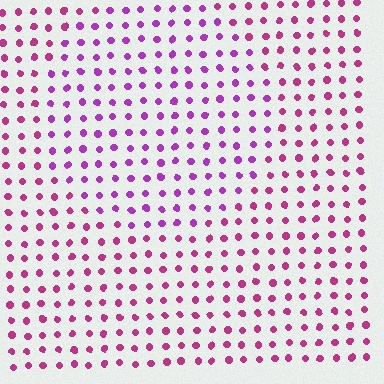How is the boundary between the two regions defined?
The boundary is defined purely by a slight shift in hue (about 30 degrees). Spacing, size, and orientation are identical on both sides.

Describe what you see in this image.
The image is filled with small magenta elements in a uniform arrangement. A circle-shaped region is visible where the elements are tinted to a slightly different hue, forming a subtle color boundary.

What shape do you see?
I see a circle.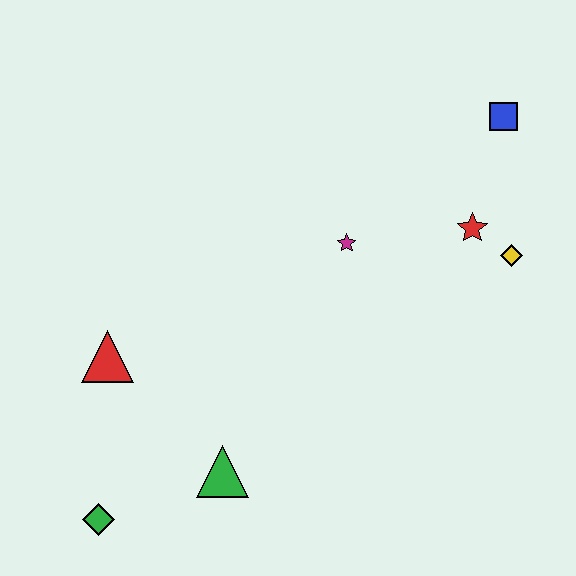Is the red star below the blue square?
Yes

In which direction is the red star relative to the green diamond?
The red star is to the right of the green diamond.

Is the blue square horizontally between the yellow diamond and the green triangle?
Yes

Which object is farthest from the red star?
The green diamond is farthest from the red star.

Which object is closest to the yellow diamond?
The red star is closest to the yellow diamond.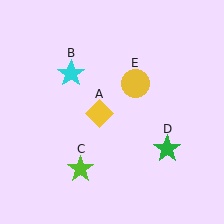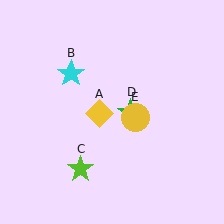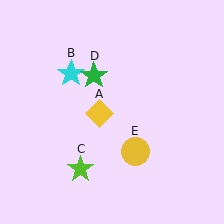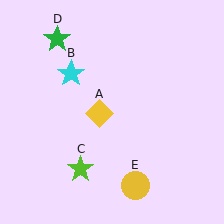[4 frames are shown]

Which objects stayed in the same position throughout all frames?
Yellow diamond (object A) and cyan star (object B) and lime star (object C) remained stationary.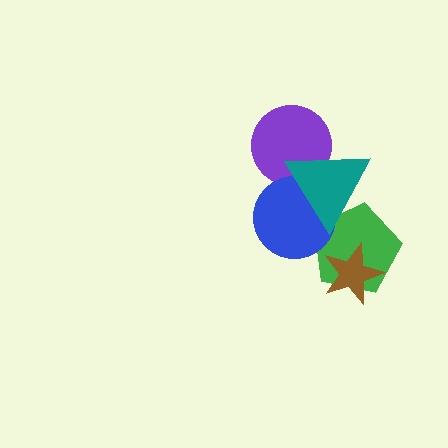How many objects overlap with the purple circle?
2 objects overlap with the purple circle.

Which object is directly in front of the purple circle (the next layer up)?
The blue circle is directly in front of the purple circle.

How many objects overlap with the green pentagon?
3 objects overlap with the green pentagon.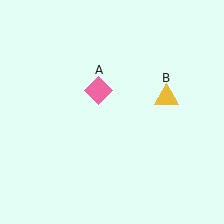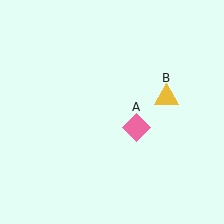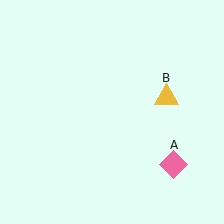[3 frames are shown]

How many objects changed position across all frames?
1 object changed position: pink diamond (object A).